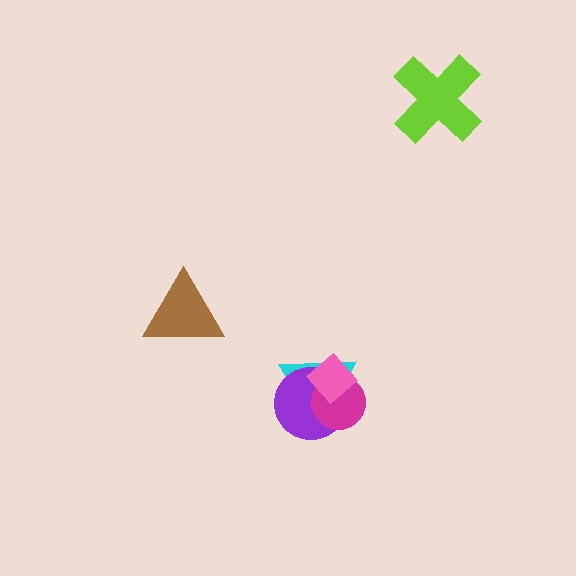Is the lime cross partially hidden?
No, no other shape covers it.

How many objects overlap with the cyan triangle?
3 objects overlap with the cyan triangle.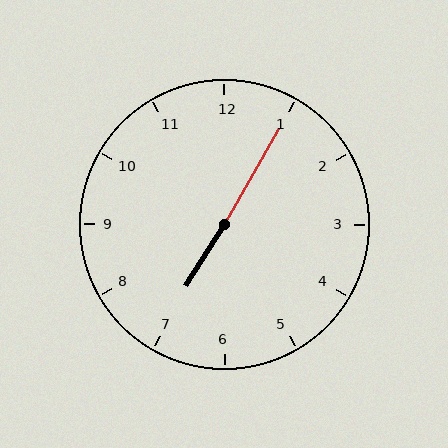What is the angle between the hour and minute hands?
Approximately 178 degrees.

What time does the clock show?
7:05.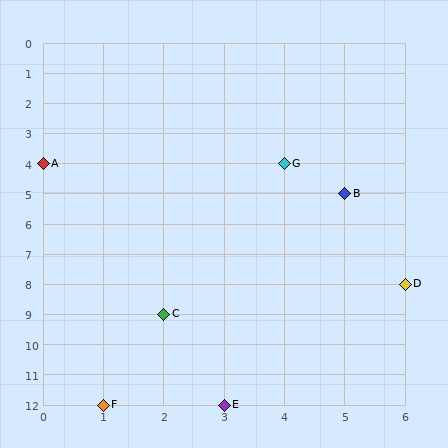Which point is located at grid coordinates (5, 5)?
Point B is at (5, 5).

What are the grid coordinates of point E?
Point E is at grid coordinates (3, 12).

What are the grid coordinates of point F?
Point F is at grid coordinates (1, 12).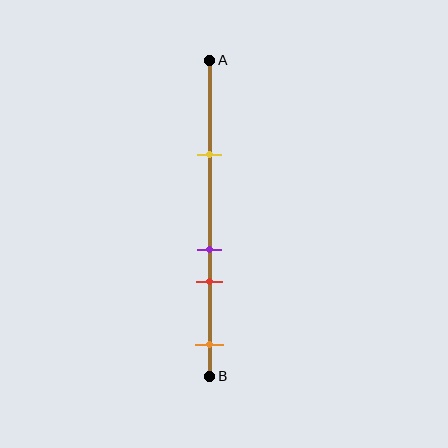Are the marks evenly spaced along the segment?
No, the marks are not evenly spaced.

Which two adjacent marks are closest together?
The purple and red marks are the closest adjacent pair.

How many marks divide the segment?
There are 4 marks dividing the segment.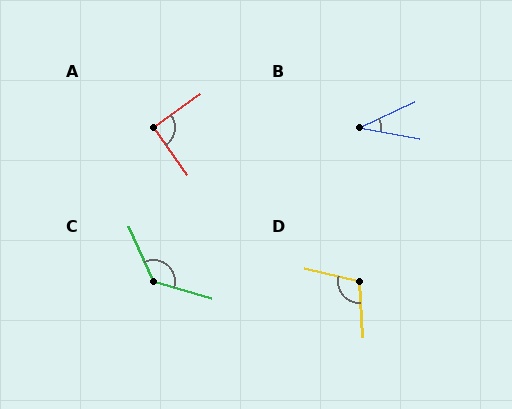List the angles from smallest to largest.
B (35°), A (90°), D (108°), C (130°).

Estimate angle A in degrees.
Approximately 90 degrees.